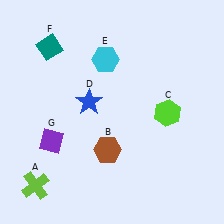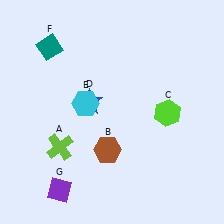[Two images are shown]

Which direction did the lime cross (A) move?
The lime cross (A) moved up.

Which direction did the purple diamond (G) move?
The purple diamond (G) moved down.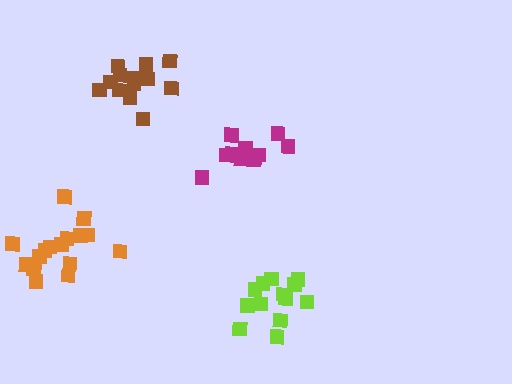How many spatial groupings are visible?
There are 4 spatial groupings.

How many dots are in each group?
Group 1: 13 dots, Group 2: 13 dots, Group 3: 16 dots, Group 4: 10 dots (52 total).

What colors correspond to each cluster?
The clusters are colored: lime, brown, orange, magenta.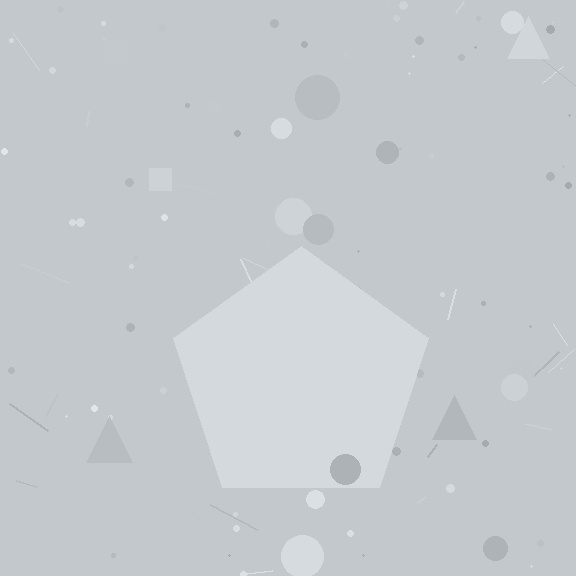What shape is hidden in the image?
A pentagon is hidden in the image.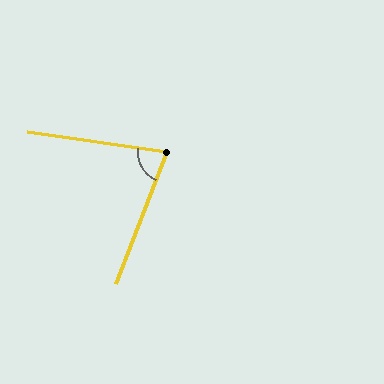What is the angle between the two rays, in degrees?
Approximately 77 degrees.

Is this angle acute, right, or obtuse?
It is acute.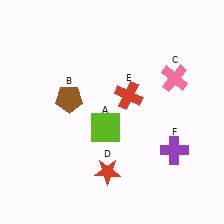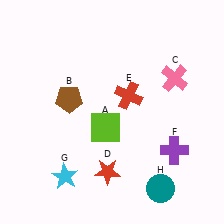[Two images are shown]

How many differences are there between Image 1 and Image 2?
There are 2 differences between the two images.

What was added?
A cyan star (G), a teal circle (H) were added in Image 2.